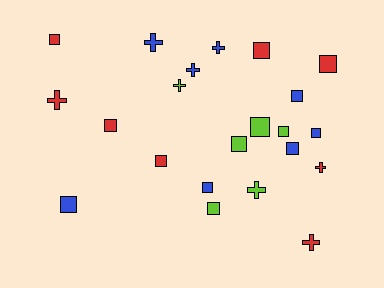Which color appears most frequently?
Red, with 8 objects.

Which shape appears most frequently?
Square, with 14 objects.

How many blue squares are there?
There are 5 blue squares.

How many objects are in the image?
There are 22 objects.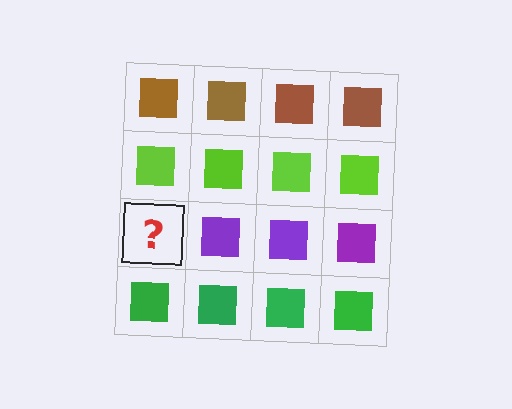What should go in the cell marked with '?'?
The missing cell should contain a purple square.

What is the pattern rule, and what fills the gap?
The rule is that each row has a consistent color. The gap should be filled with a purple square.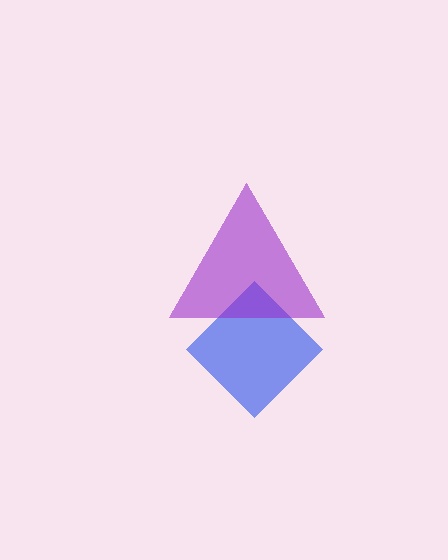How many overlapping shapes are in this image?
There are 2 overlapping shapes in the image.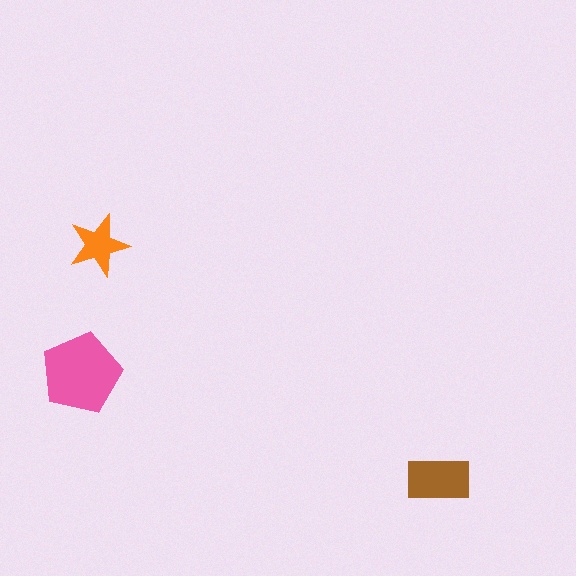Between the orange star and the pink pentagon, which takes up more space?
The pink pentagon.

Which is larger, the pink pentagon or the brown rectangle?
The pink pentagon.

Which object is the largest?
The pink pentagon.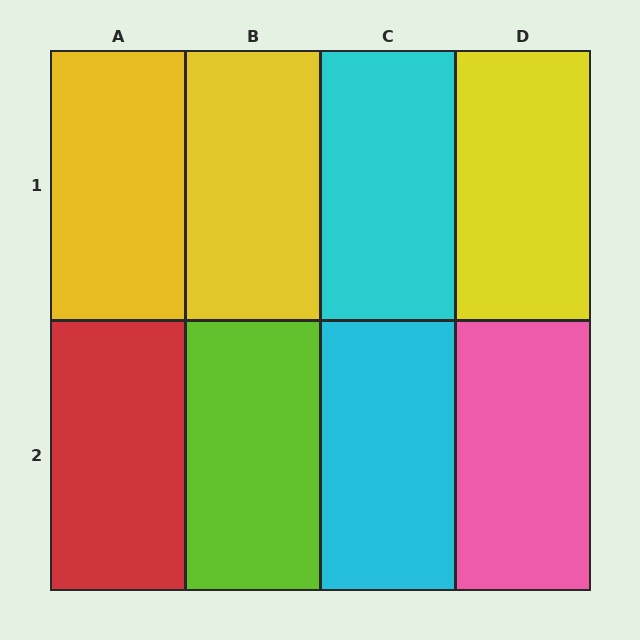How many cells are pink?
1 cell is pink.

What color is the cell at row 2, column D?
Pink.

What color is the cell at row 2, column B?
Lime.